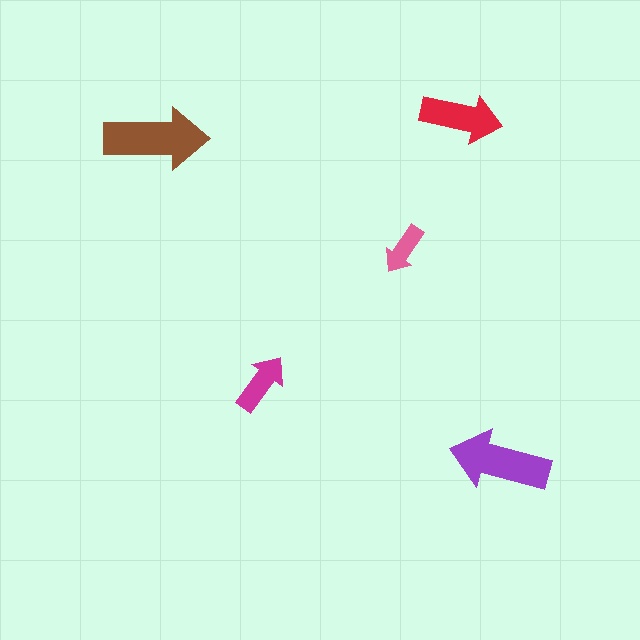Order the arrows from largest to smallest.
the brown one, the purple one, the red one, the magenta one, the pink one.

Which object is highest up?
The red arrow is topmost.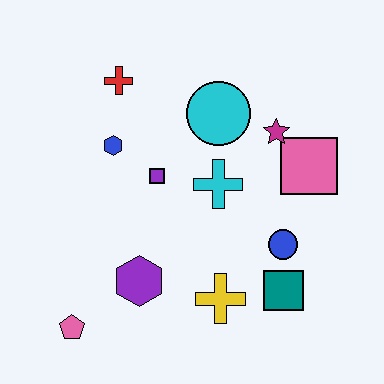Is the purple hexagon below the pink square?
Yes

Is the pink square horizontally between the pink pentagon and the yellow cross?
No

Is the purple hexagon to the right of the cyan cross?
No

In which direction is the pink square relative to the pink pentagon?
The pink square is to the right of the pink pentagon.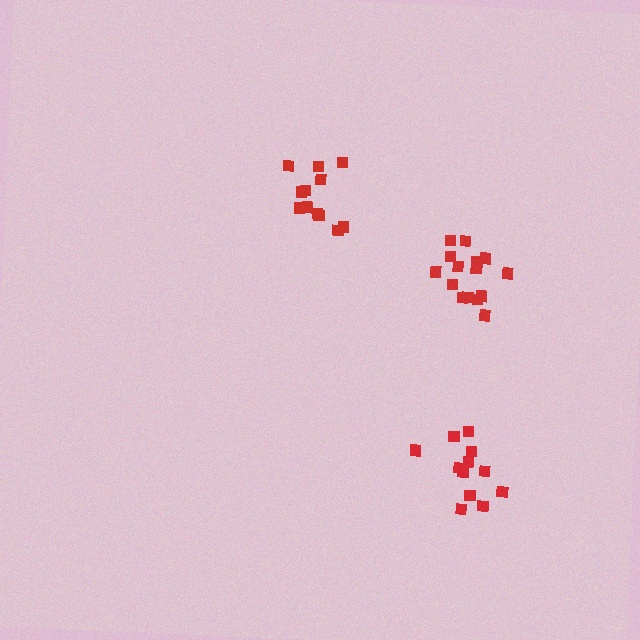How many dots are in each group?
Group 1: 15 dots, Group 2: 12 dots, Group 3: 12 dots (39 total).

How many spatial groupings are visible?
There are 3 spatial groupings.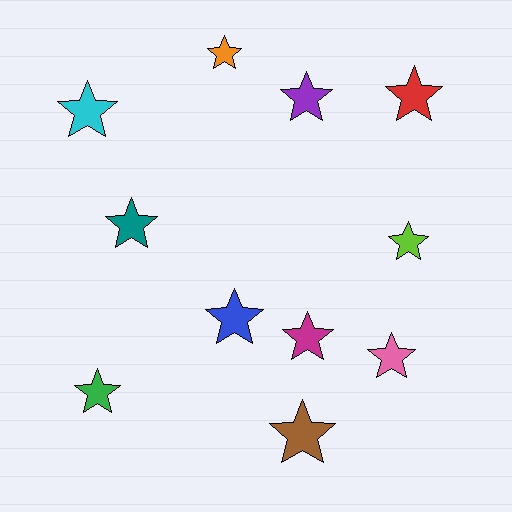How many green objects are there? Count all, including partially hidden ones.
There is 1 green object.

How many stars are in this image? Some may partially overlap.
There are 11 stars.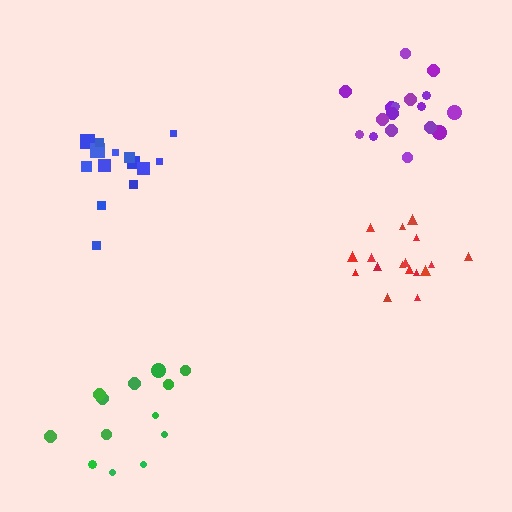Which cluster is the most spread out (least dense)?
Green.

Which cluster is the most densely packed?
Blue.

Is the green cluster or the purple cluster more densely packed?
Purple.